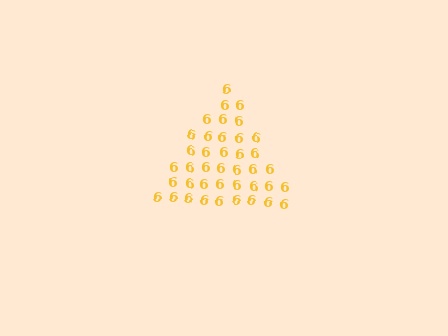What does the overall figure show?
The overall figure shows a triangle.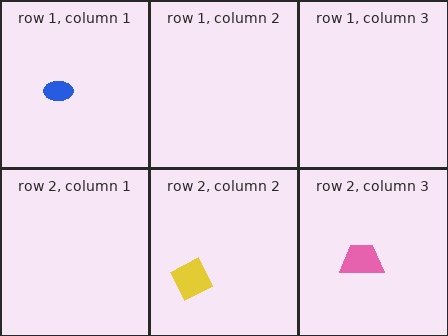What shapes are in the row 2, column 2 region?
The yellow diamond.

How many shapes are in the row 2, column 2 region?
1.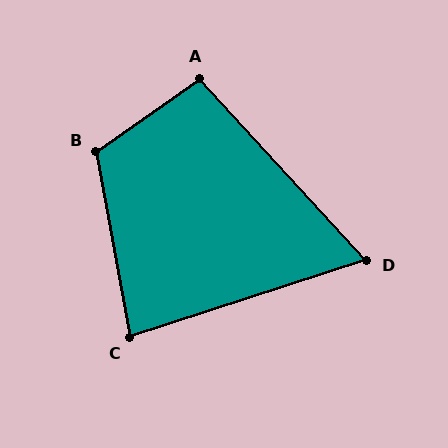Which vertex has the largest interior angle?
B, at approximately 115 degrees.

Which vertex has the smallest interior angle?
D, at approximately 65 degrees.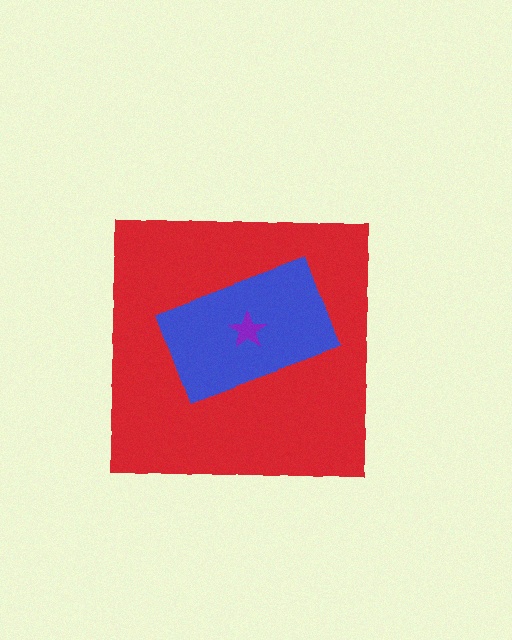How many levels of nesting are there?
3.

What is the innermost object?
The purple star.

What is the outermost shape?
The red square.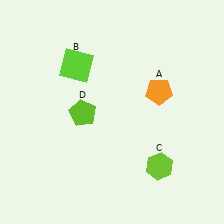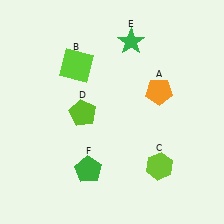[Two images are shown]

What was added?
A green star (E), a green pentagon (F) were added in Image 2.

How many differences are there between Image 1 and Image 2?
There are 2 differences between the two images.